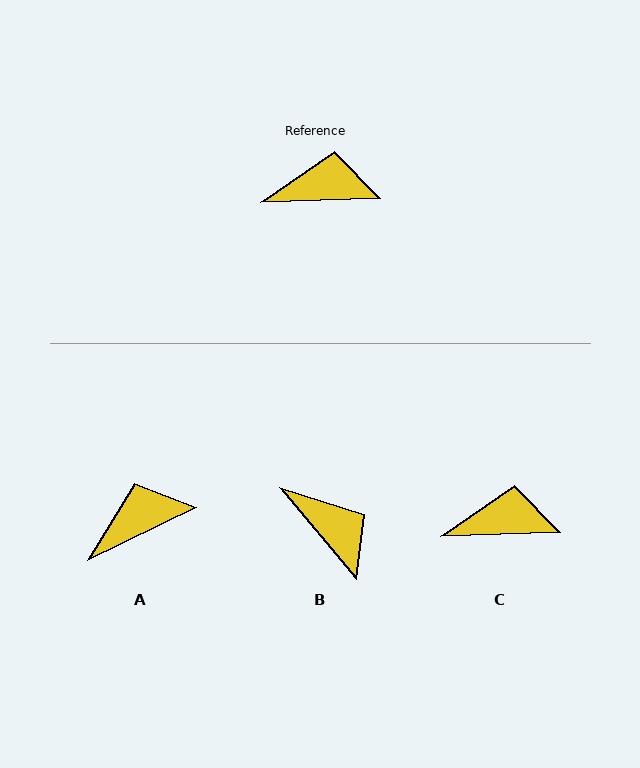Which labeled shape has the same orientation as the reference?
C.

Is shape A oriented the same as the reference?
No, it is off by about 24 degrees.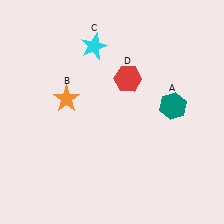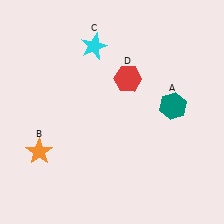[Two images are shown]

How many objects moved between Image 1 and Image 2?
1 object moved between the two images.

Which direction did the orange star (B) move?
The orange star (B) moved down.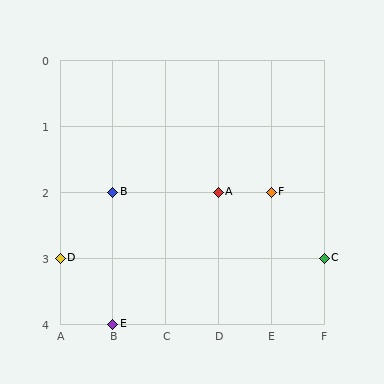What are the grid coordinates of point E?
Point E is at grid coordinates (B, 4).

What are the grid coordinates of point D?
Point D is at grid coordinates (A, 3).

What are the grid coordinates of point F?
Point F is at grid coordinates (E, 2).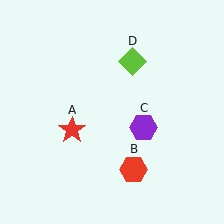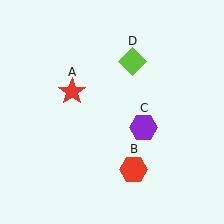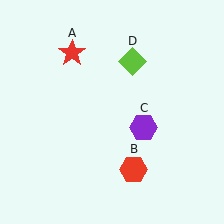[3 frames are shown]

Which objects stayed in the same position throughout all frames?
Red hexagon (object B) and purple hexagon (object C) and lime diamond (object D) remained stationary.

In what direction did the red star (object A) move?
The red star (object A) moved up.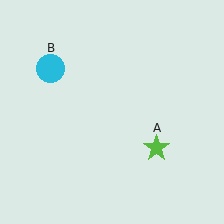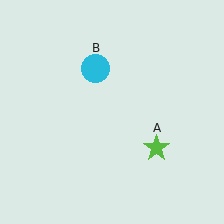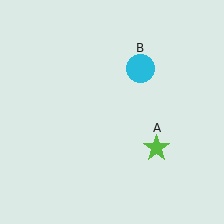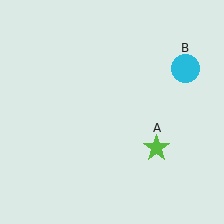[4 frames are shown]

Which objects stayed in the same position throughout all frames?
Lime star (object A) remained stationary.